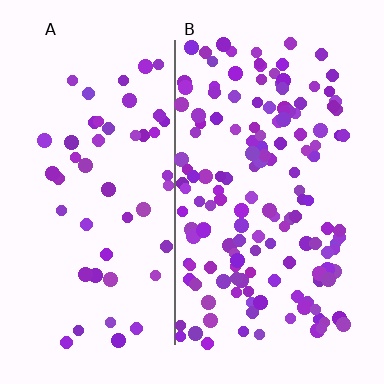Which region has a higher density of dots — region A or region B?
B (the right).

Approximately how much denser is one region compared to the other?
Approximately 3.0× — region B over region A.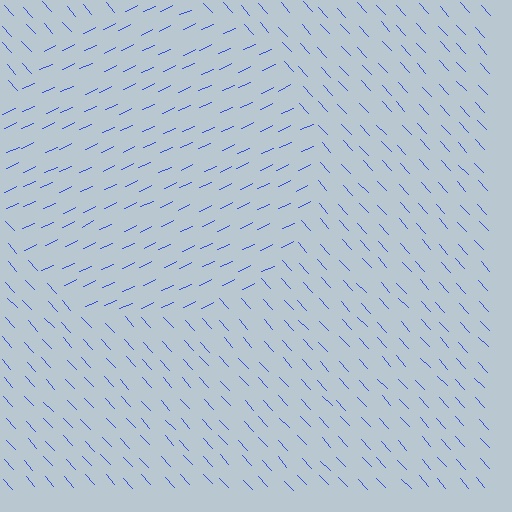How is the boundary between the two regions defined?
The boundary is defined purely by a change in line orientation (approximately 72 degrees difference). All lines are the same color and thickness.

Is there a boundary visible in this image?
Yes, there is a texture boundary formed by a change in line orientation.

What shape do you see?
I see a circle.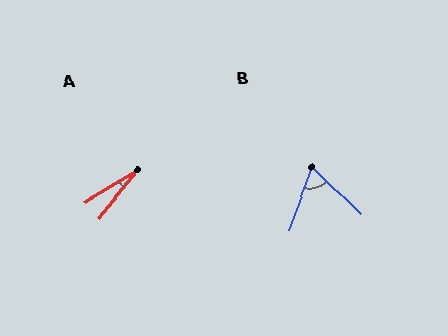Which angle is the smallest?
A, at approximately 20 degrees.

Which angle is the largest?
B, at approximately 65 degrees.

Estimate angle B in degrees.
Approximately 65 degrees.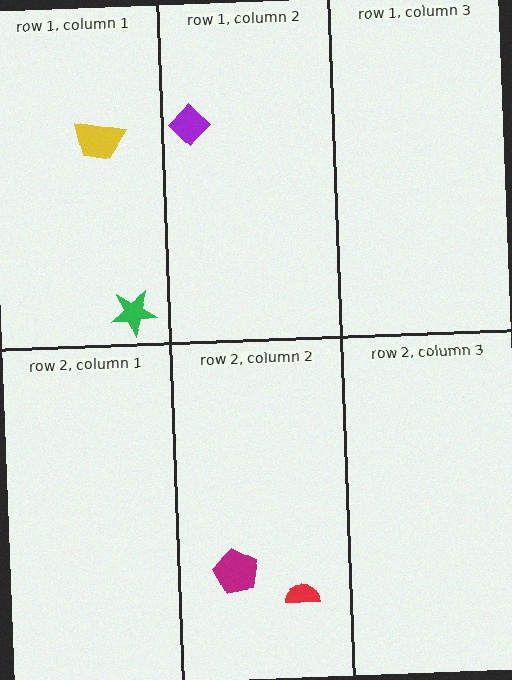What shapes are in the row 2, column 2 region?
The red semicircle, the magenta pentagon.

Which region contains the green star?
The row 1, column 1 region.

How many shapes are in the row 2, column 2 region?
2.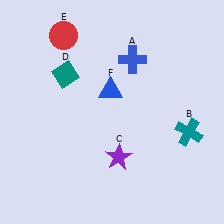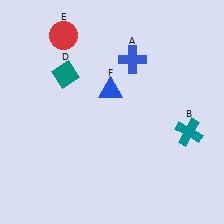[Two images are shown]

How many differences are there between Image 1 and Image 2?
There is 1 difference between the two images.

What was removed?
The purple star (C) was removed in Image 2.